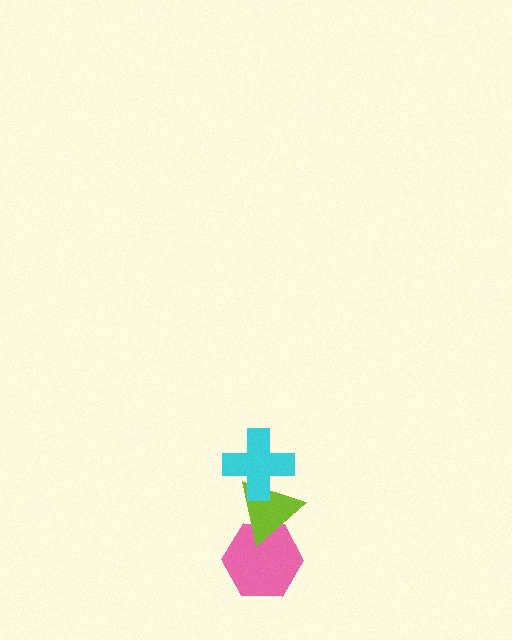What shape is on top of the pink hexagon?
The lime triangle is on top of the pink hexagon.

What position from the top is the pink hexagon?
The pink hexagon is 3rd from the top.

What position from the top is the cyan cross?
The cyan cross is 1st from the top.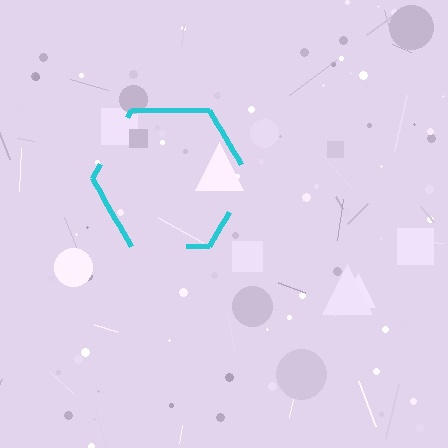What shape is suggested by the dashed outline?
The dashed outline suggests a hexagon.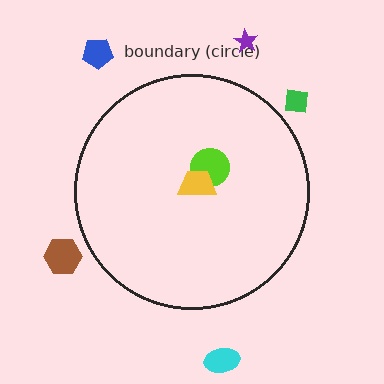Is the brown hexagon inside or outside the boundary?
Outside.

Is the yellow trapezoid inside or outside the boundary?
Inside.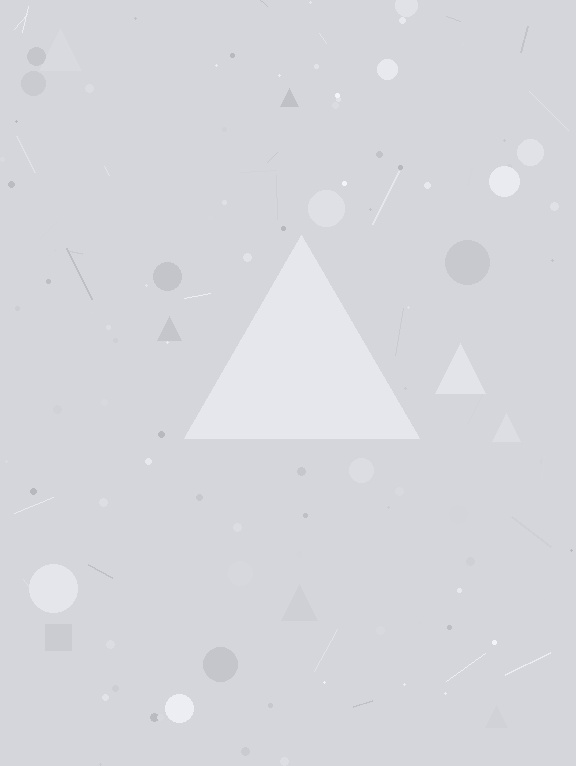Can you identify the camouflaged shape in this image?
The camouflaged shape is a triangle.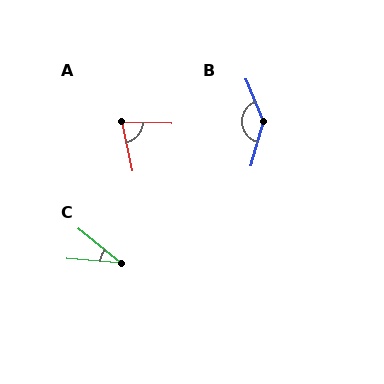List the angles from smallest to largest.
C (34°), A (76°), B (142°).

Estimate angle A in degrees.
Approximately 76 degrees.